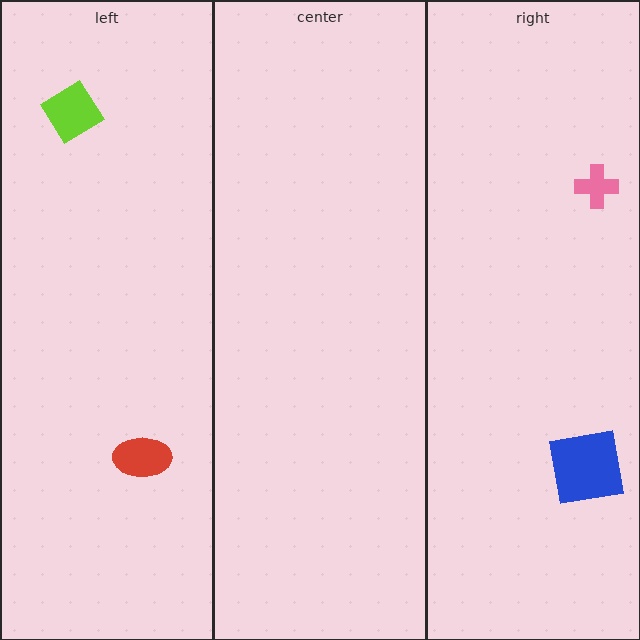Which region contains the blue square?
The right region.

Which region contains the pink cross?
The right region.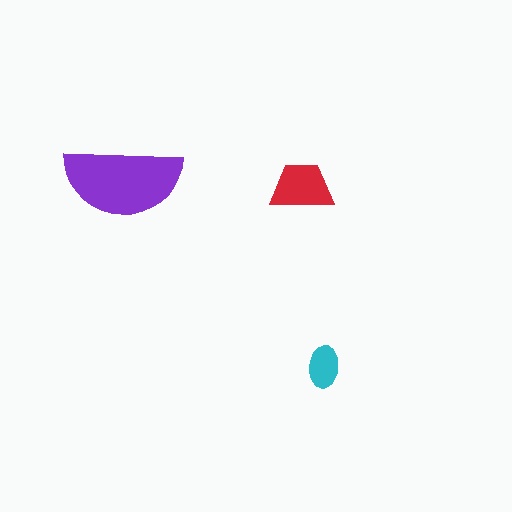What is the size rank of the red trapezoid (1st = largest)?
2nd.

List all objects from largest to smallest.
The purple semicircle, the red trapezoid, the cyan ellipse.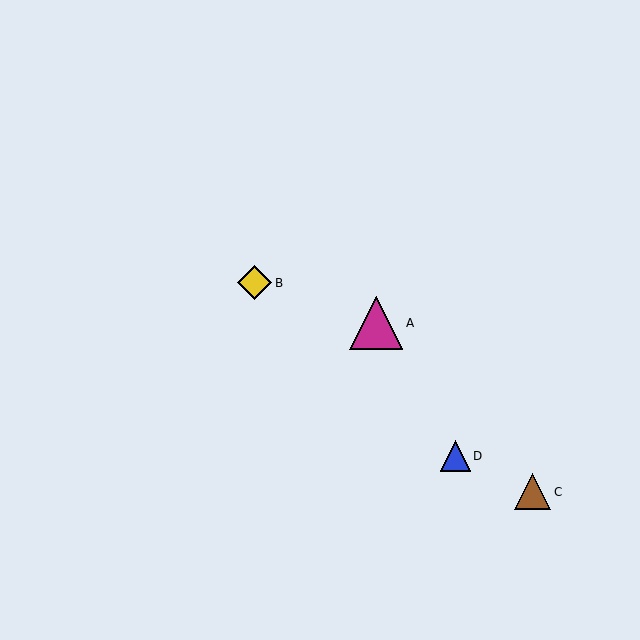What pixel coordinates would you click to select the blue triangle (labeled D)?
Click at (455, 456) to select the blue triangle D.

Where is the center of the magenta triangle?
The center of the magenta triangle is at (376, 323).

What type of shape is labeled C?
Shape C is a brown triangle.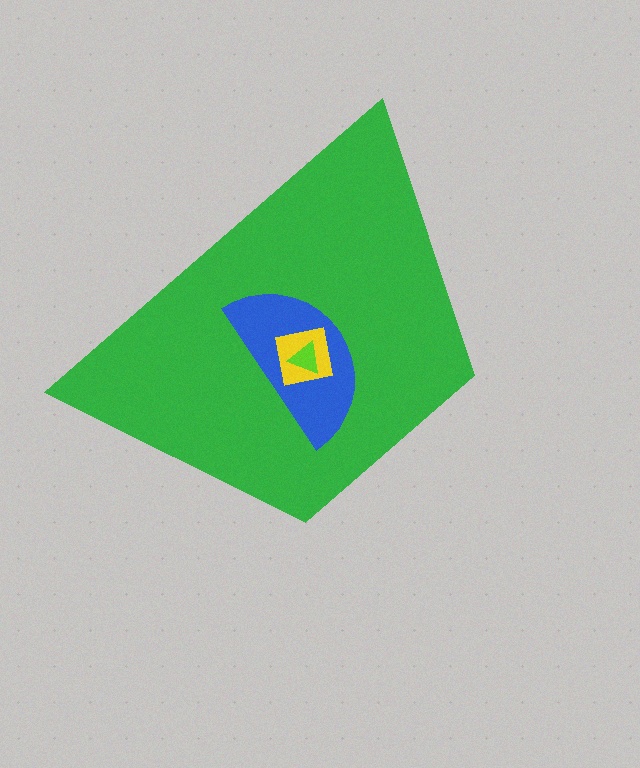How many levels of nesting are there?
4.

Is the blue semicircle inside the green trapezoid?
Yes.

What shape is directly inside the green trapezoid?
The blue semicircle.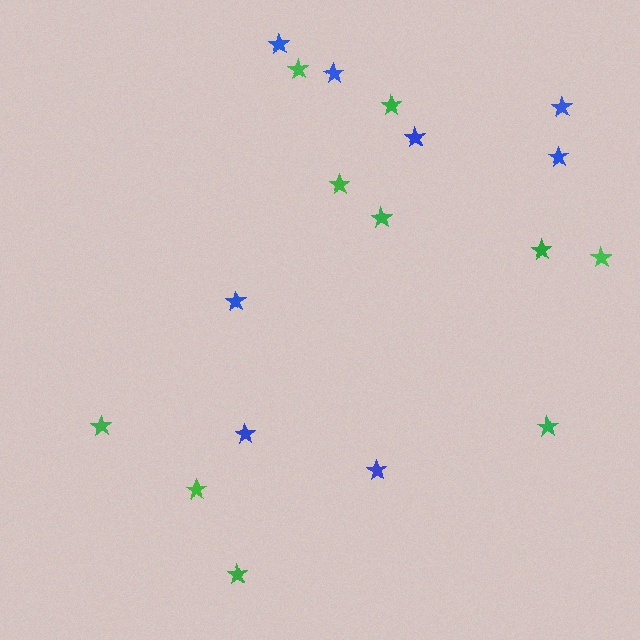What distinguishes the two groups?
There are 2 groups: one group of green stars (10) and one group of blue stars (8).